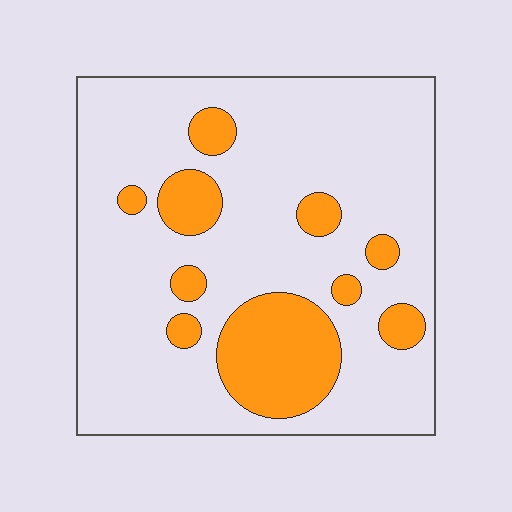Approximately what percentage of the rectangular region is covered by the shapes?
Approximately 20%.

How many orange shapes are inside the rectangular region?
10.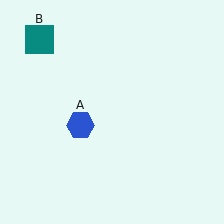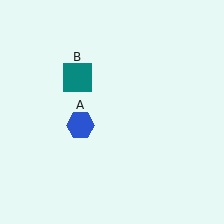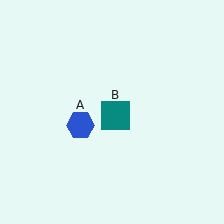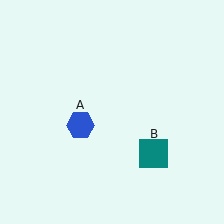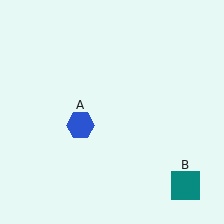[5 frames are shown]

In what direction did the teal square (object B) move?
The teal square (object B) moved down and to the right.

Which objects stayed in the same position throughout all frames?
Blue hexagon (object A) remained stationary.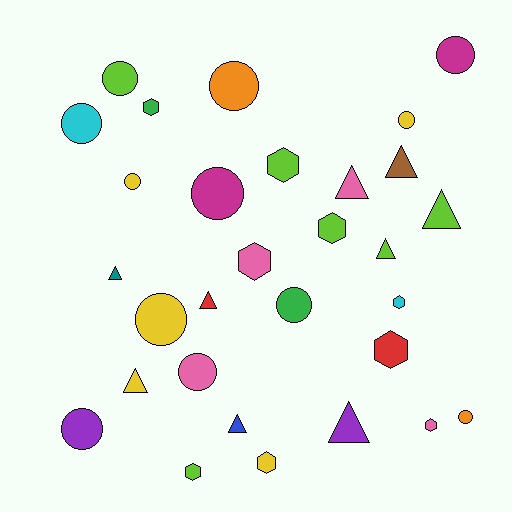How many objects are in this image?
There are 30 objects.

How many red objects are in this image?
There are 2 red objects.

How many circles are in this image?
There are 12 circles.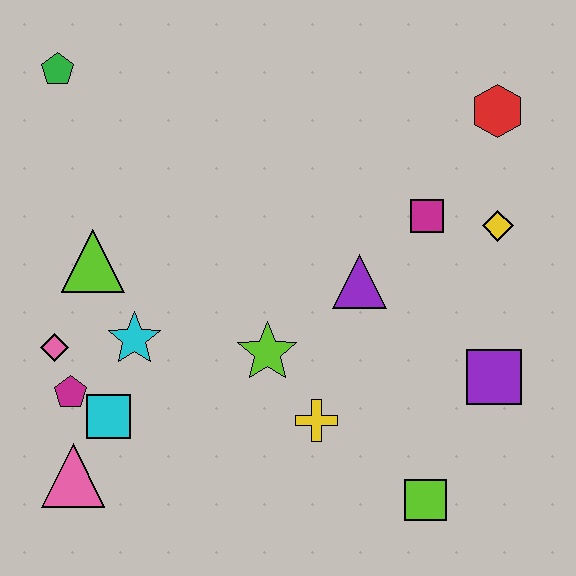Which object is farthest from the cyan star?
The red hexagon is farthest from the cyan star.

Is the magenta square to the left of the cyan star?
No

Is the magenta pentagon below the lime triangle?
Yes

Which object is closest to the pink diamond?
The magenta pentagon is closest to the pink diamond.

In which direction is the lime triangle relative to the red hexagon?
The lime triangle is to the left of the red hexagon.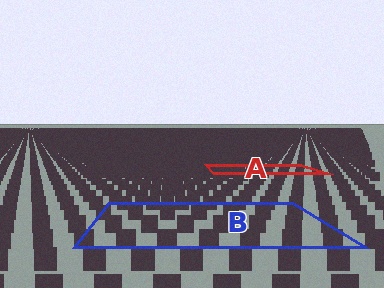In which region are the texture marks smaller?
The texture marks are smaller in region A, because it is farther away.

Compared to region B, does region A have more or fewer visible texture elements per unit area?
Region A has more texture elements per unit area — they are packed more densely because it is farther away.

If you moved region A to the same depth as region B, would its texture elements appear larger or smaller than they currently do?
They would appear larger. At a closer depth, the same texture elements are projected at a bigger on-screen size.